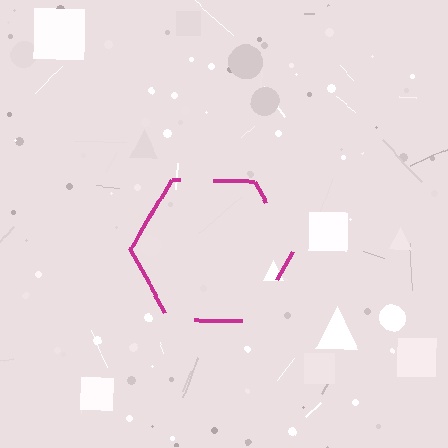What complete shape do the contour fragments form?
The contour fragments form a hexagon.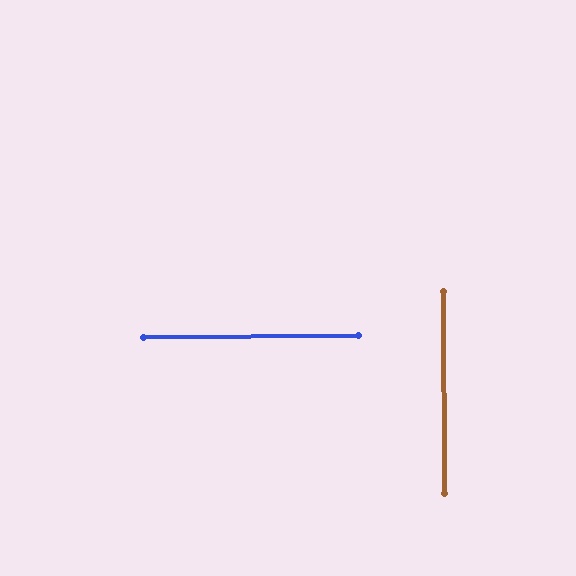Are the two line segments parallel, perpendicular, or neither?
Perpendicular — they meet at approximately 90°.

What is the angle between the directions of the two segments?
Approximately 90 degrees.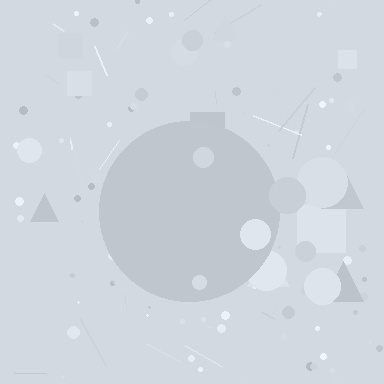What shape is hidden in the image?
A circle is hidden in the image.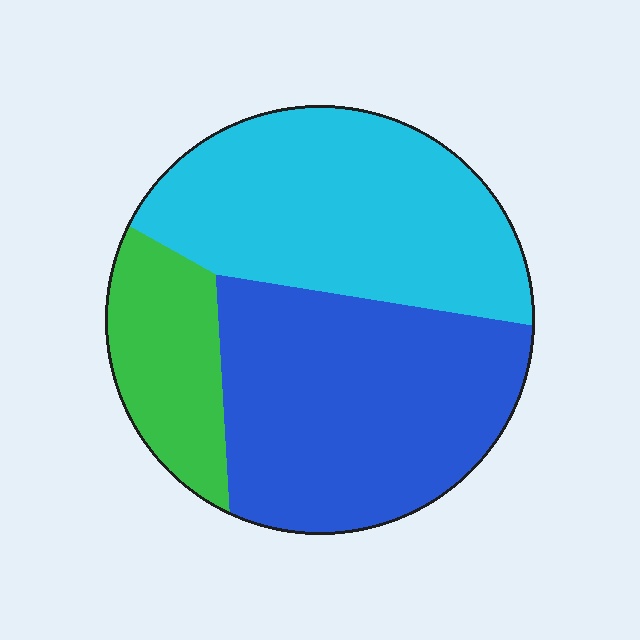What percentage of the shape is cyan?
Cyan takes up about two fifths (2/5) of the shape.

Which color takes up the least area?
Green, at roughly 15%.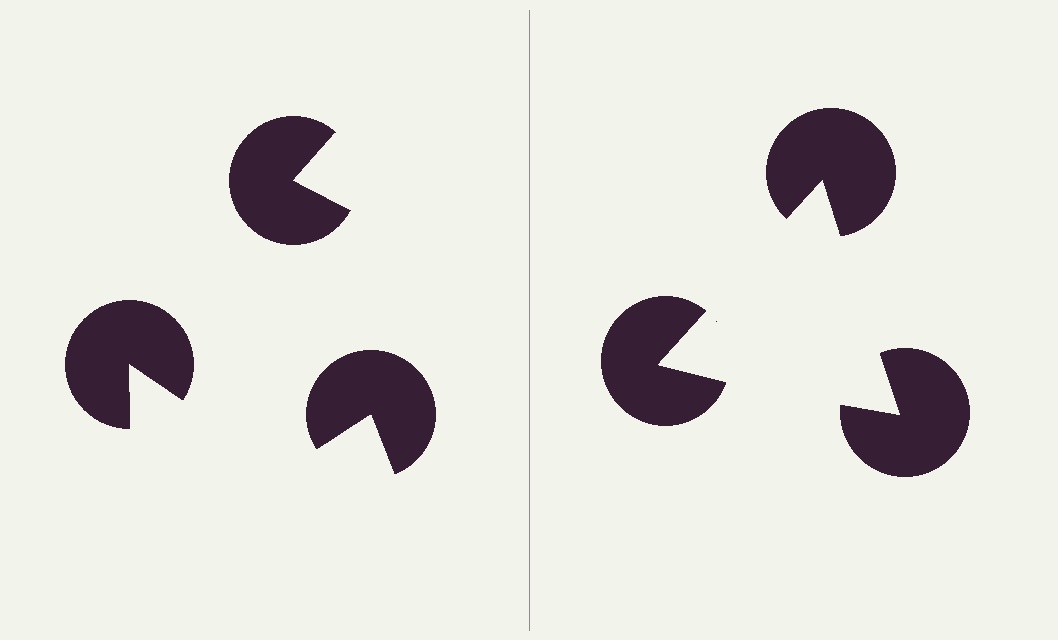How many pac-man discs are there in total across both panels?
6 — 3 on each side.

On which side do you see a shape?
An illusory triangle appears on the right side. On the left side the wedge cuts are rotated, so no coherent shape forms.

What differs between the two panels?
The pac-man discs are positioned identically on both sides; only the wedge orientations differ. On the right they align to a triangle; on the left they are misaligned.